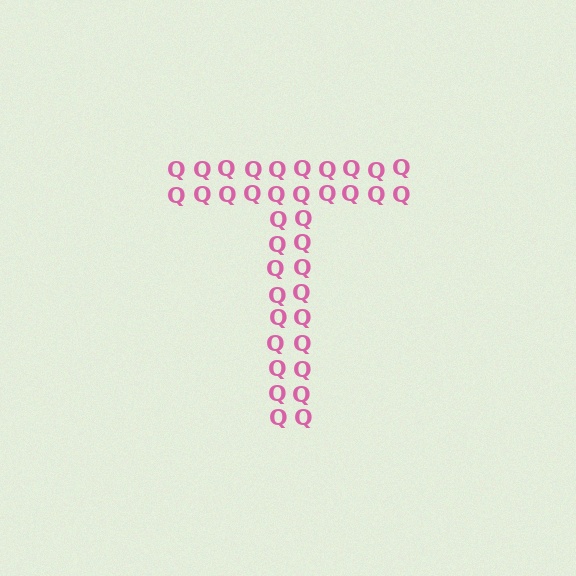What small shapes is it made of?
It is made of small letter Q's.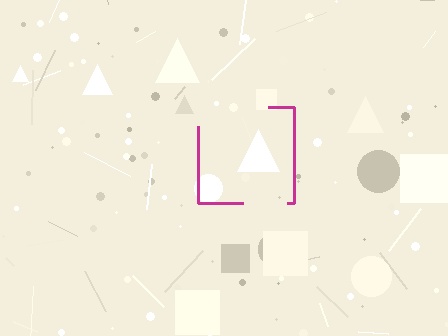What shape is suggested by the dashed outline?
The dashed outline suggests a square.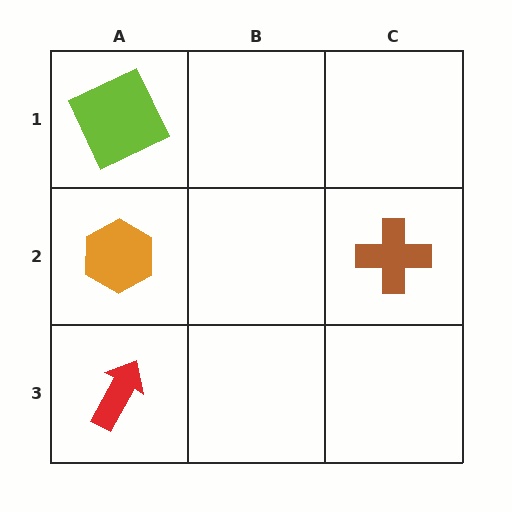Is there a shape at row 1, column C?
No, that cell is empty.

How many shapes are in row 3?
1 shape.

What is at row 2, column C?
A brown cross.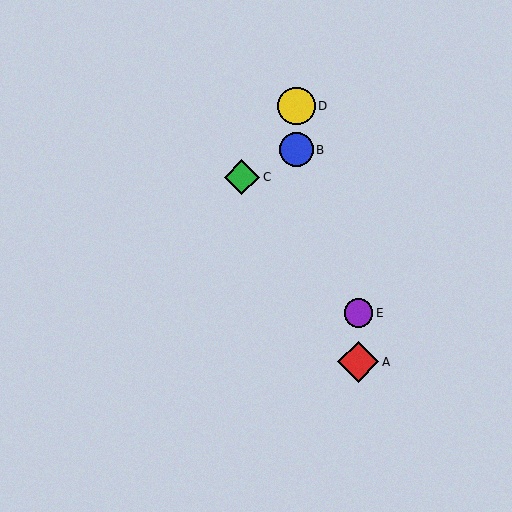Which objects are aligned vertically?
Objects B, D are aligned vertically.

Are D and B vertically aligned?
Yes, both are at x≈296.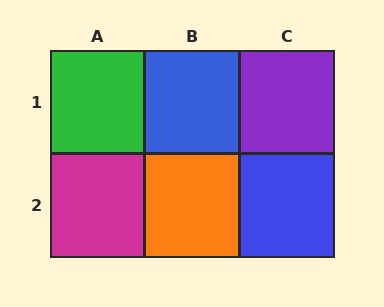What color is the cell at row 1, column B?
Blue.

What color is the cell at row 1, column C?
Purple.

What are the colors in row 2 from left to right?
Magenta, orange, blue.